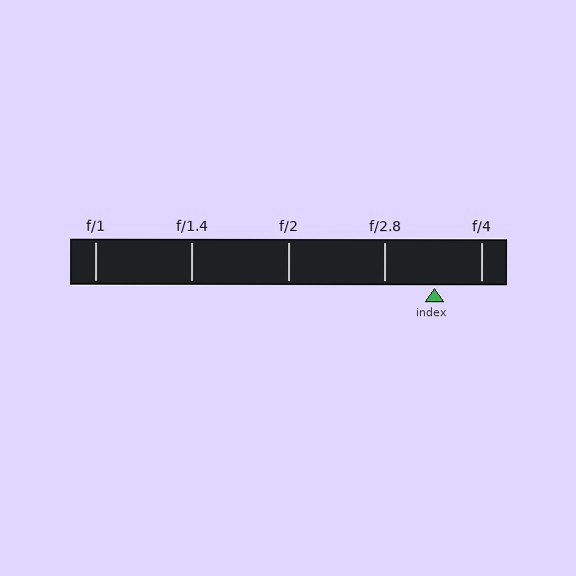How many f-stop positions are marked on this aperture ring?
There are 5 f-stop positions marked.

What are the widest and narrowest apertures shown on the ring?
The widest aperture shown is f/1 and the narrowest is f/4.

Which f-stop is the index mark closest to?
The index mark is closest to f/4.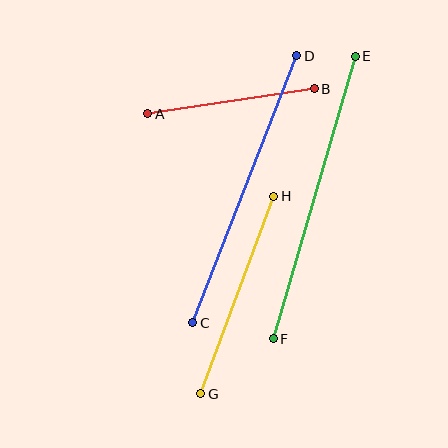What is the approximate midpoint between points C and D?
The midpoint is at approximately (245, 189) pixels.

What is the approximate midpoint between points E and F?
The midpoint is at approximately (314, 198) pixels.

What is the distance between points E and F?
The distance is approximately 294 pixels.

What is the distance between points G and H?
The distance is approximately 211 pixels.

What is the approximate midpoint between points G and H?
The midpoint is at approximately (237, 295) pixels.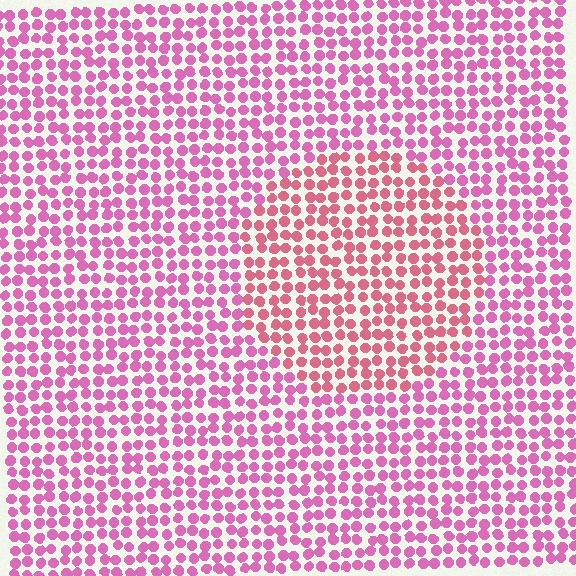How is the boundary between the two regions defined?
The boundary is defined purely by a slight shift in hue (about 26 degrees). Spacing, size, and orientation are identical on both sides.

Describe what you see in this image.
The image is filled with small pink elements in a uniform arrangement. A circle-shaped region is visible where the elements are tinted to a slightly different hue, forming a subtle color boundary.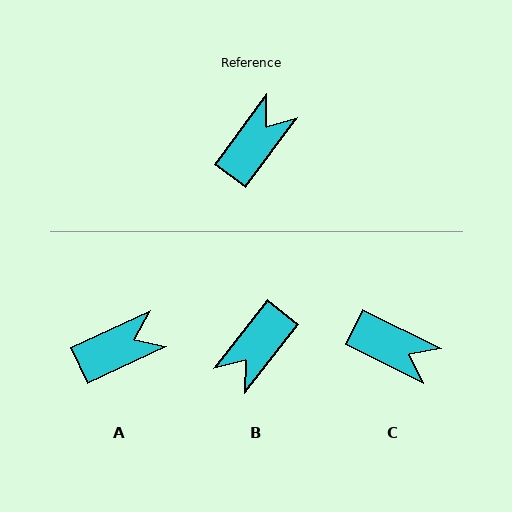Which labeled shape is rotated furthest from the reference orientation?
B, about 178 degrees away.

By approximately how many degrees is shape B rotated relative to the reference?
Approximately 178 degrees counter-clockwise.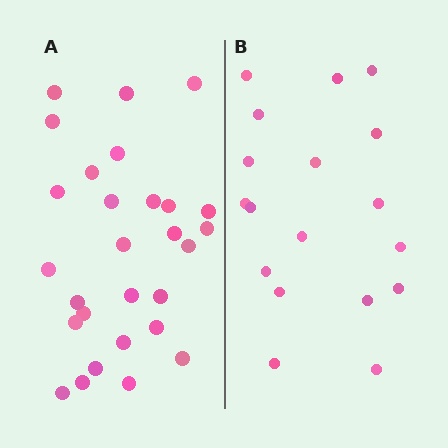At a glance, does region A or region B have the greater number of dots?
Region A (the left region) has more dots.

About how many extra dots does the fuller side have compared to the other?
Region A has roughly 10 or so more dots than region B.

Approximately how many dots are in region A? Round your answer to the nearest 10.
About 30 dots. (The exact count is 28, which rounds to 30.)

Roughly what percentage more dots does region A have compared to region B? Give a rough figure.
About 55% more.